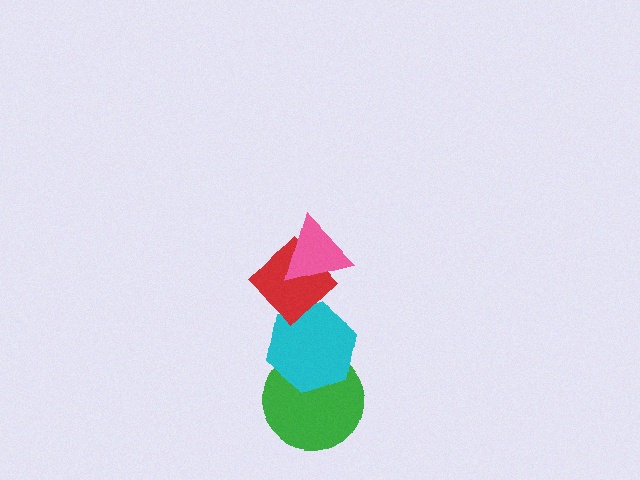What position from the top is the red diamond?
The red diamond is 2nd from the top.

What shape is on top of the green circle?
The cyan hexagon is on top of the green circle.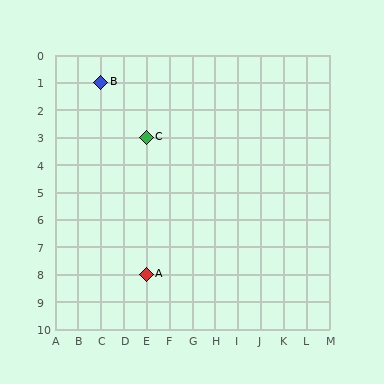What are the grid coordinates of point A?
Point A is at grid coordinates (E, 8).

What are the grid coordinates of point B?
Point B is at grid coordinates (C, 1).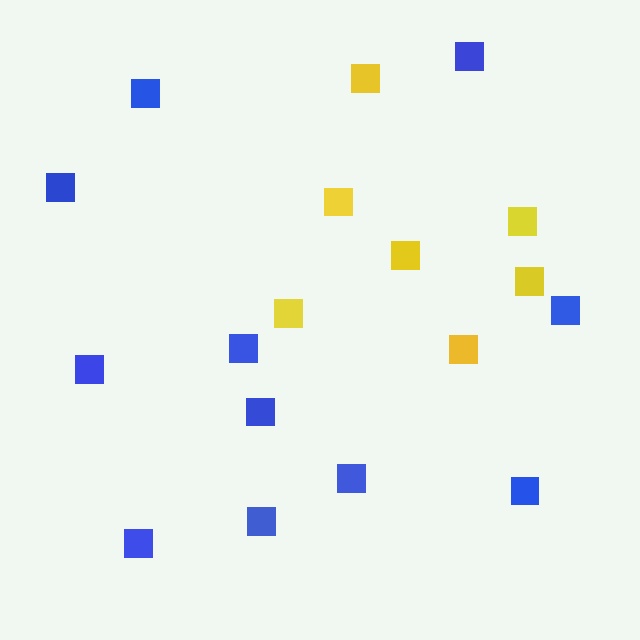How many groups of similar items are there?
There are 2 groups: one group of yellow squares (7) and one group of blue squares (11).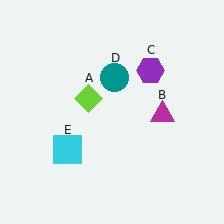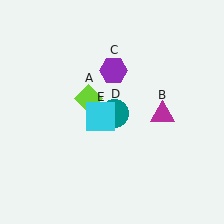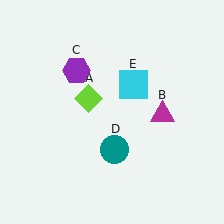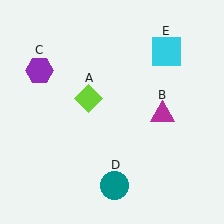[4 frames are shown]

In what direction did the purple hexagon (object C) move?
The purple hexagon (object C) moved left.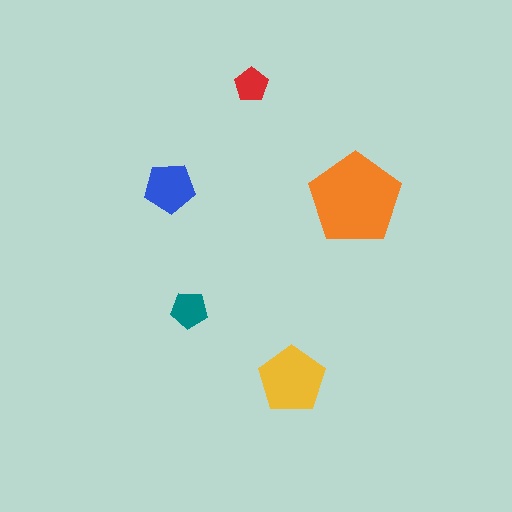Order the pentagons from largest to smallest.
the orange one, the yellow one, the blue one, the teal one, the red one.